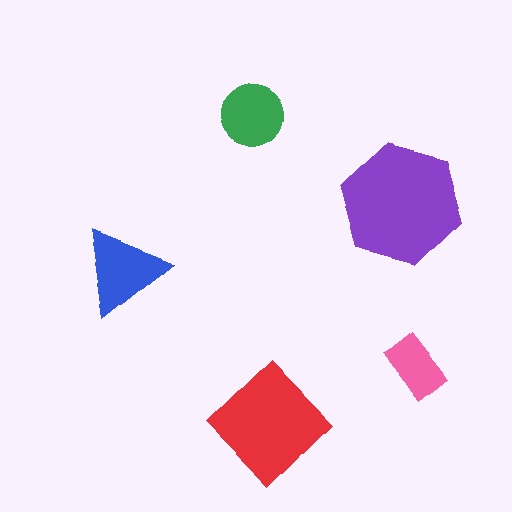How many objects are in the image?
There are 5 objects in the image.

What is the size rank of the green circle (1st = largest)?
4th.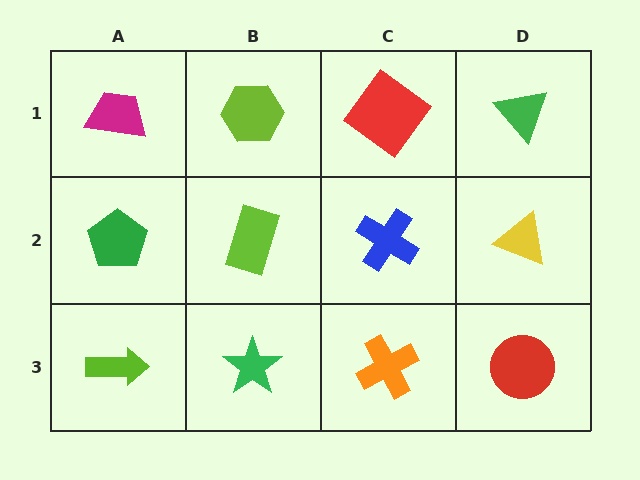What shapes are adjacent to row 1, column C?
A blue cross (row 2, column C), a lime hexagon (row 1, column B), a green triangle (row 1, column D).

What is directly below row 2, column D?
A red circle.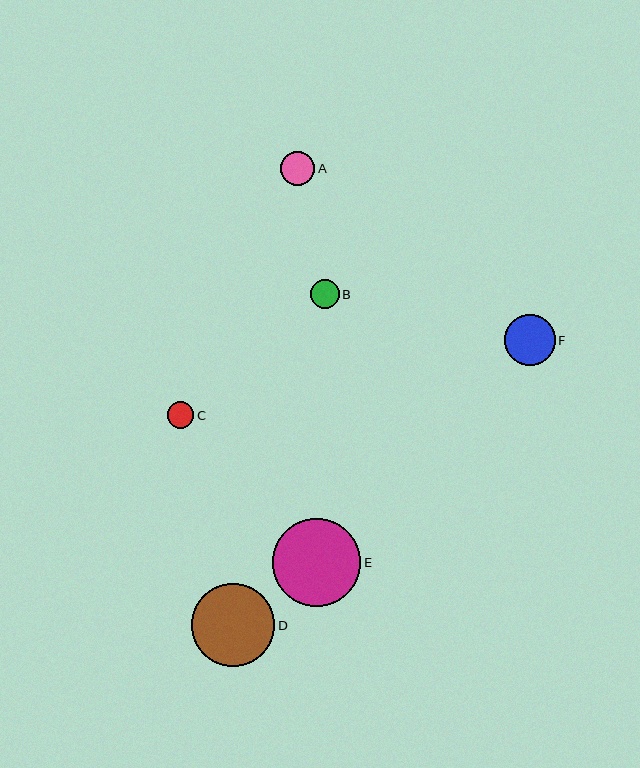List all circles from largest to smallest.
From largest to smallest: E, D, F, A, B, C.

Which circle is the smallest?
Circle C is the smallest with a size of approximately 27 pixels.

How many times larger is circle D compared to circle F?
Circle D is approximately 1.7 times the size of circle F.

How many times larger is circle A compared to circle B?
Circle A is approximately 1.2 times the size of circle B.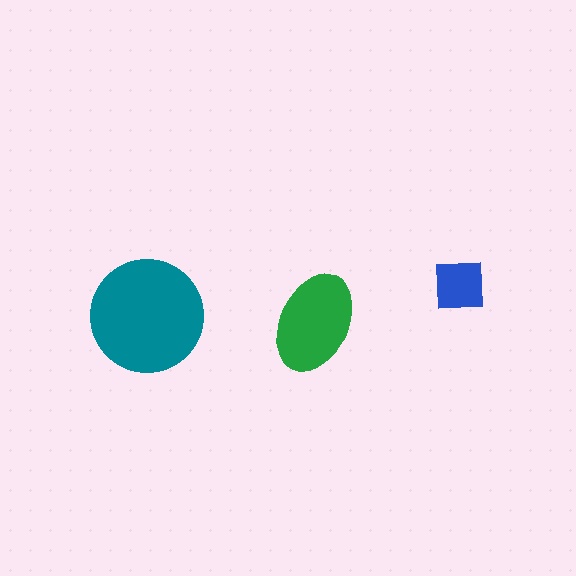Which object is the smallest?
The blue square.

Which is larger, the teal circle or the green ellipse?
The teal circle.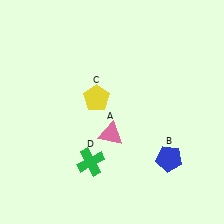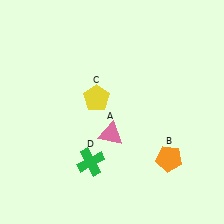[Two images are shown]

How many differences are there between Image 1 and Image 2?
There is 1 difference between the two images.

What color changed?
The pentagon (B) changed from blue in Image 1 to orange in Image 2.